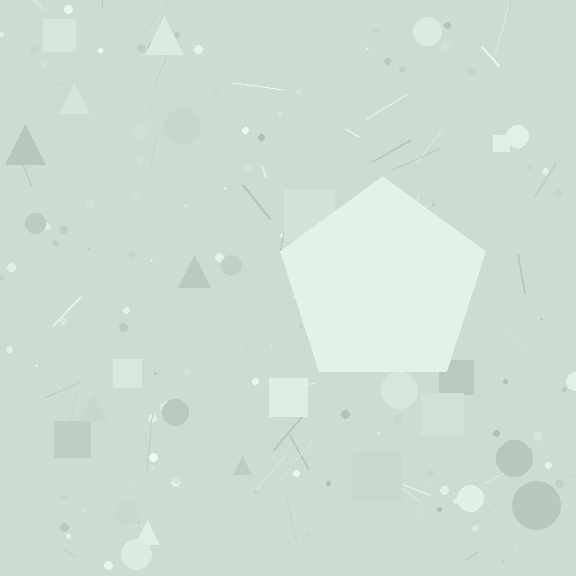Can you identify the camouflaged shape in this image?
The camouflaged shape is a pentagon.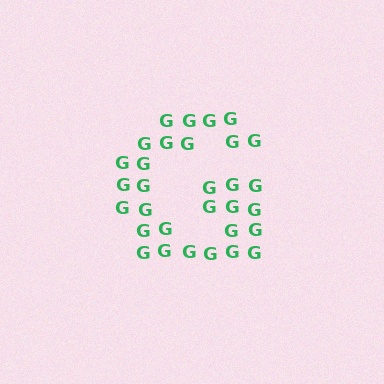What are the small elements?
The small elements are letter G's.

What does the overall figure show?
The overall figure shows the letter G.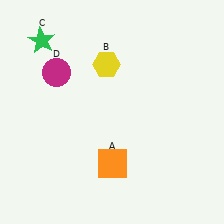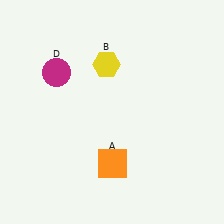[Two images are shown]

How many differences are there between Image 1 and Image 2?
There is 1 difference between the two images.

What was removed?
The green star (C) was removed in Image 2.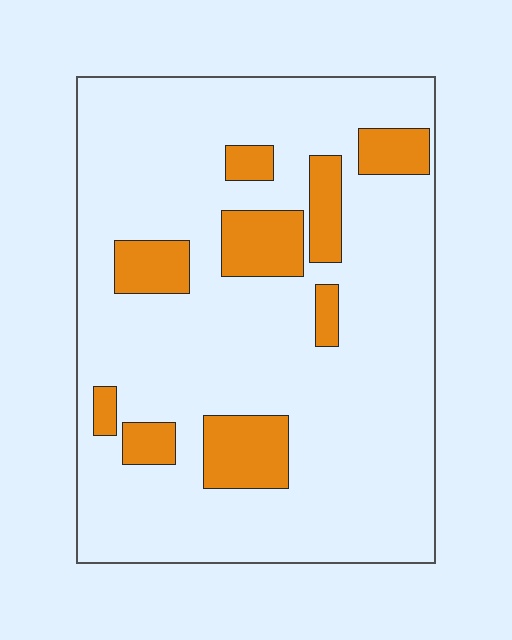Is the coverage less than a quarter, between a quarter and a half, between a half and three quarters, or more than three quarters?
Less than a quarter.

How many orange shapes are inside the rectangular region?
9.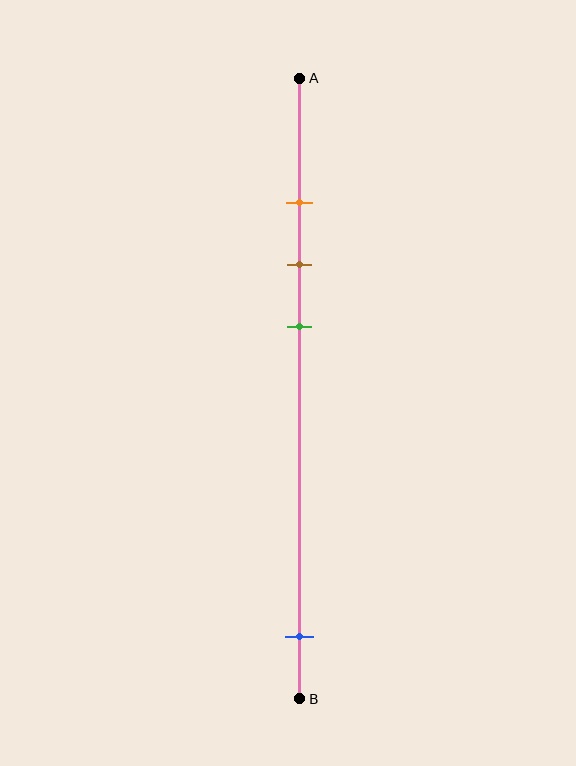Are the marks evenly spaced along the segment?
No, the marks are not evenly spaced.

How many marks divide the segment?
There are 4 marks dividing the segment.